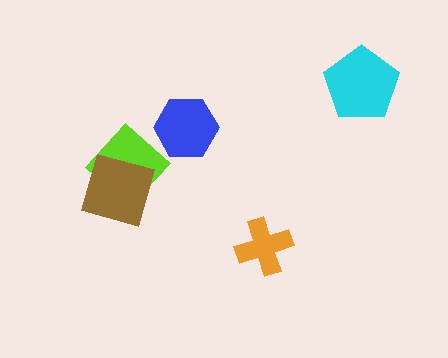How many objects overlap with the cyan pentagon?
0 objects overlap with the cyan pentagon.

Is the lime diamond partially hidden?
Yes, it is partially covered by another shape.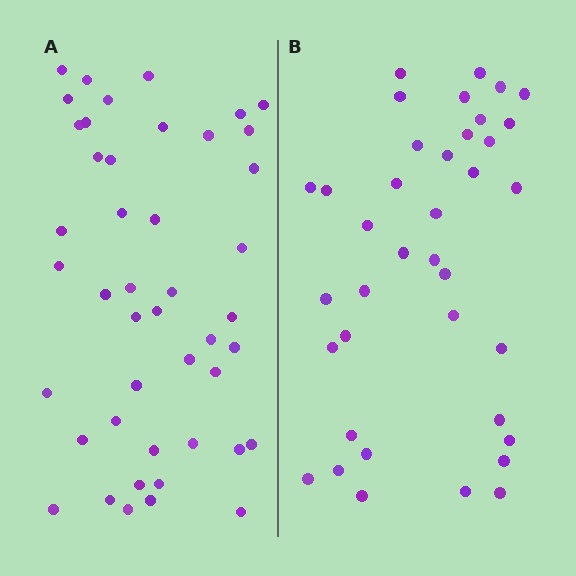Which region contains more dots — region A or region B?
Region A (the left region) has more dots.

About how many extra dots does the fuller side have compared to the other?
Region A has roughly 8 or so more dots than region B.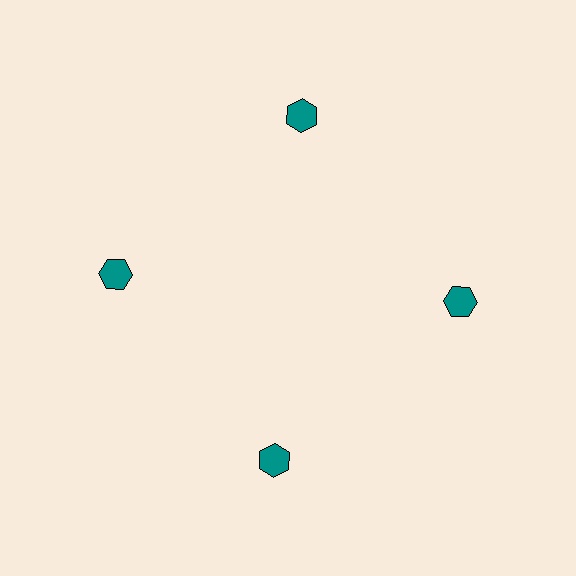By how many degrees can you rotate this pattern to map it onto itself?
The pattern maps onto itself every 90 degrees of rotation.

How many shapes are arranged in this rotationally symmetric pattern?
There are 4 shapes, arranged in 4 groups of 1.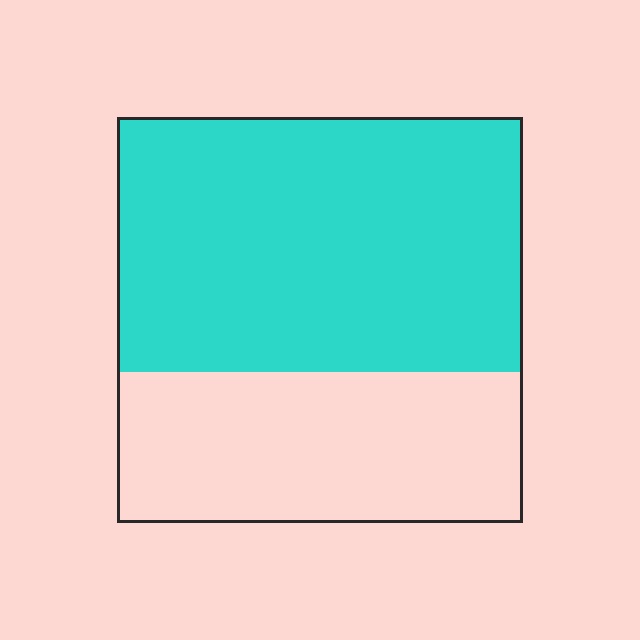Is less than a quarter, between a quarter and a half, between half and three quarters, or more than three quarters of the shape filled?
Between half and three quarters.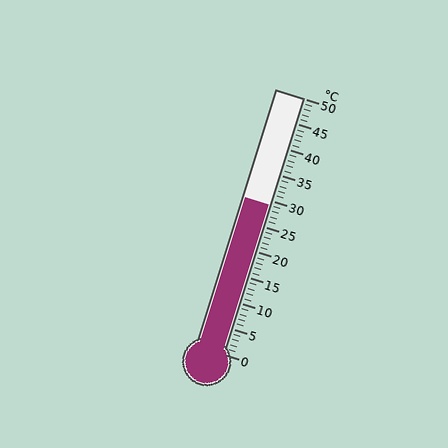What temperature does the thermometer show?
The thermometer shows approximately 29°C.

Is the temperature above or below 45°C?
The temperature is below 45°C.